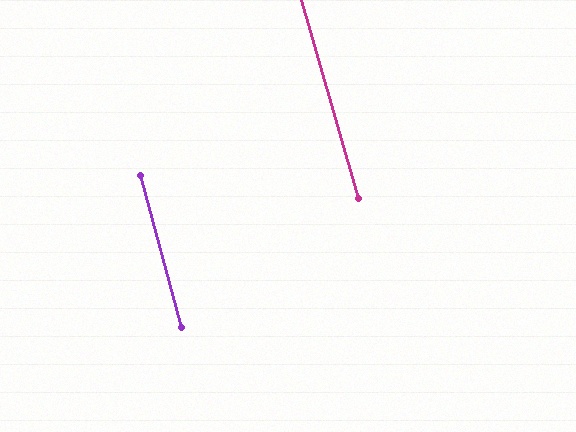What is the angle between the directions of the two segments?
Approximately 1 degree.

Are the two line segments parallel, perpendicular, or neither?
Parallel — their directions differ by only 0.7°.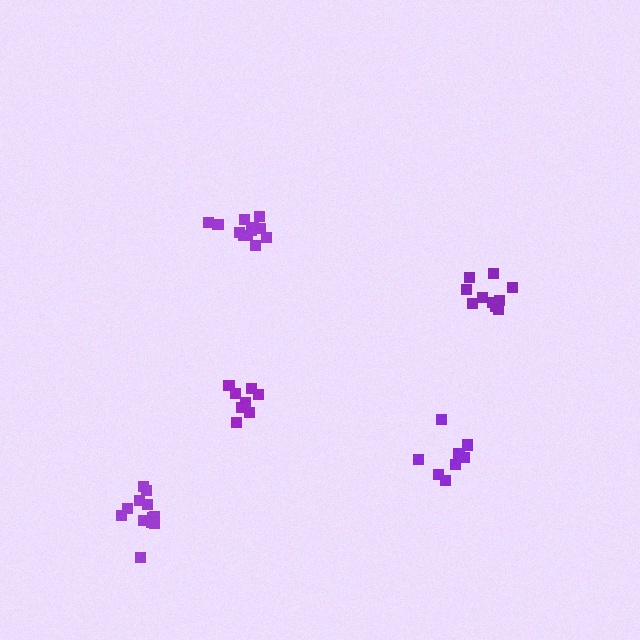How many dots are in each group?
Group 1: 8 dots, Group 2: 12 dots, Group 3: 10 dots, Group 4: 9 dots, Group 5: 12 dots (51 total).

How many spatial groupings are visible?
There are 5 spatial groupings.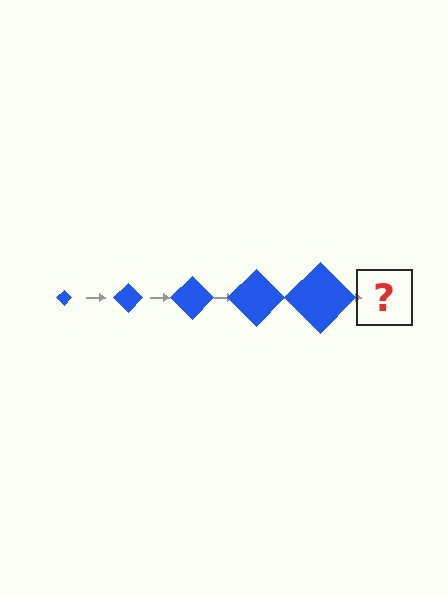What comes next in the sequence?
The next element should be a blue diamond, larger than the previous one.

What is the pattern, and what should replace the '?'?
The pattern is that the diamond gets progressively larger each step. The '?' should be a blue diamond, larger than the previous one.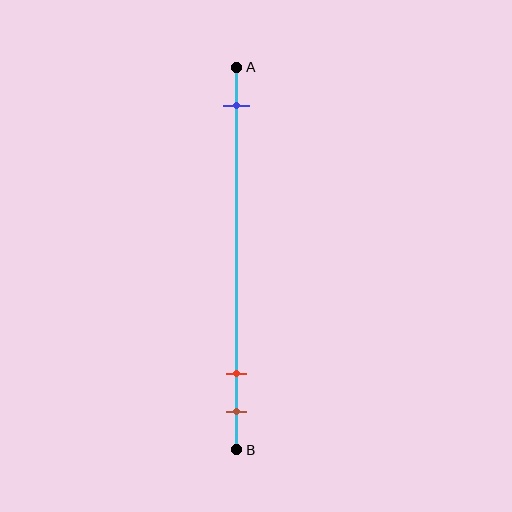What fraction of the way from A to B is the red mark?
The red mark is approximately 80% (0.8) of the way from A to B.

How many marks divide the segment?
There are 3 marks dividing the segment.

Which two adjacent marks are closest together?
The red and brown marks are the closest adjacent pair.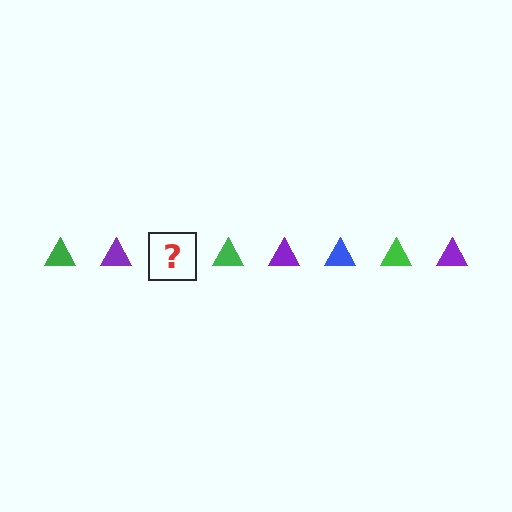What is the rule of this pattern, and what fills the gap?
The rule is that the pattern cycles through green, purple, blue triangles. The gap should be filled with a blue triangle.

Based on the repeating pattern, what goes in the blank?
The blank should be a blue triangle.